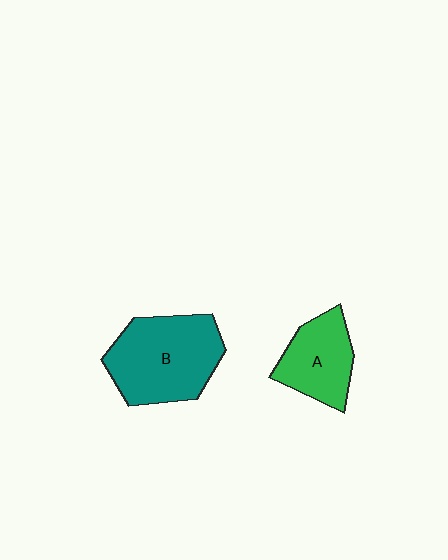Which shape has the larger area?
Shape B (teal).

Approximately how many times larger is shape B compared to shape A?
Approximately 1.6 times.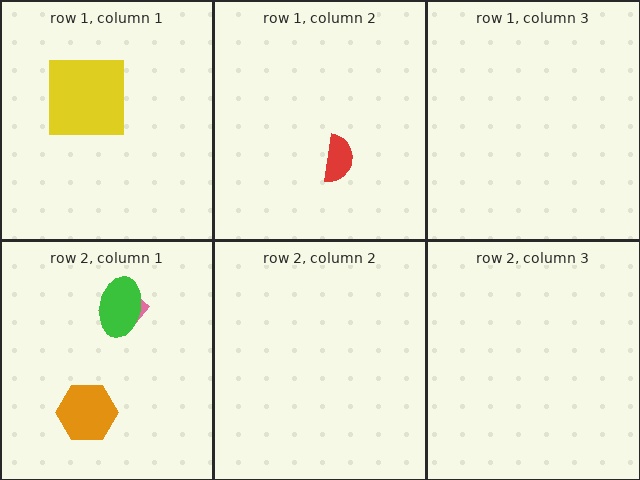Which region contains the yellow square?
The row 1, column 1 region.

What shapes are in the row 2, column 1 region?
The pink diamond, the green ellipse, the orange hexagon.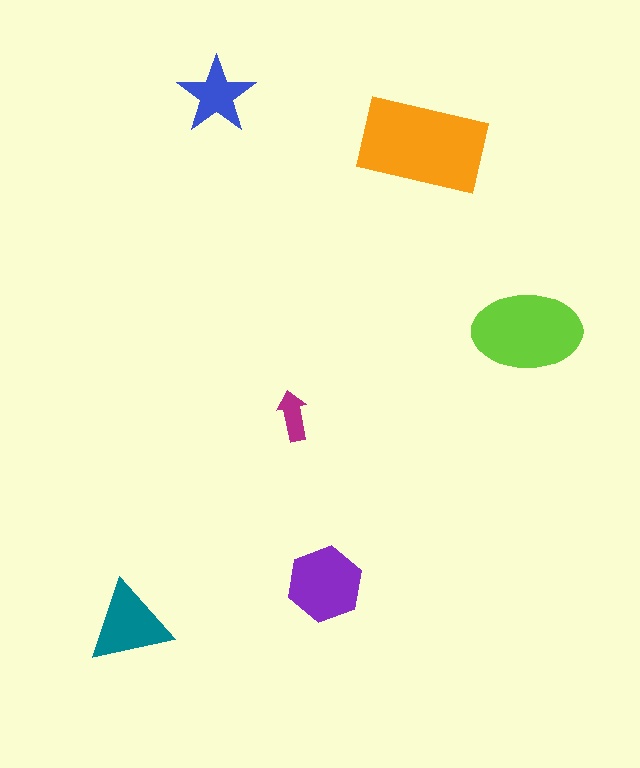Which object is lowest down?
The teal triangle is bottommost.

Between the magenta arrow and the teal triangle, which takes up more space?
The teal triangle.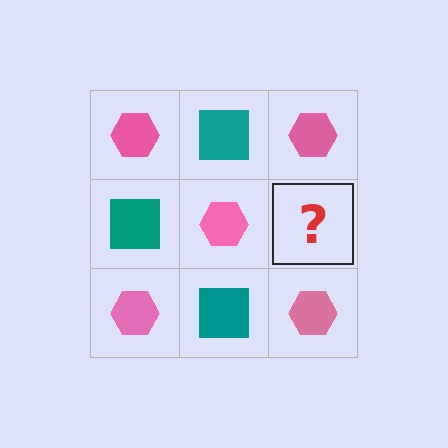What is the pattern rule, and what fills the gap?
The rule is that it alternates pink hexagon and teal square in a checkerboard pattern. The gap should be filled with a teal square.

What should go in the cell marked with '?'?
The missing cell should contain a teal square.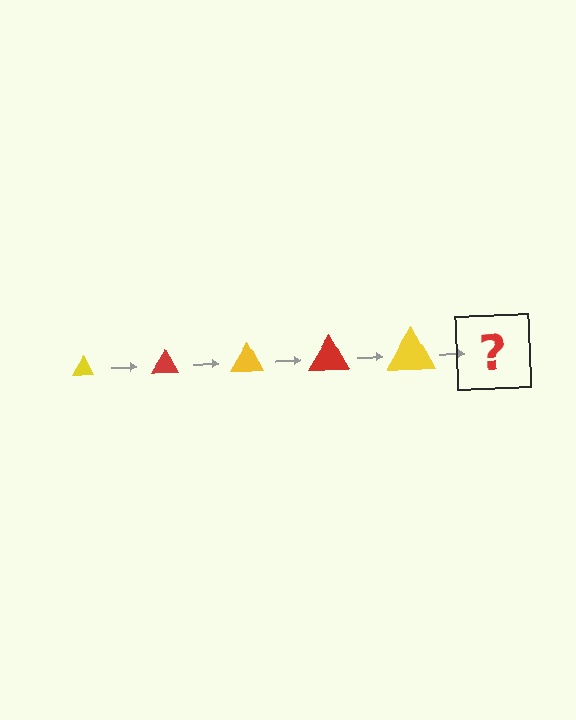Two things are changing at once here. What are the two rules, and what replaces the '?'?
The two rules are that the triangle grows larger each step and the color cycles through yellow and red. The '?' should be a red triangle, larger than the previous one.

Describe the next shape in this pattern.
It should be a red triangle, larger than the previous one.